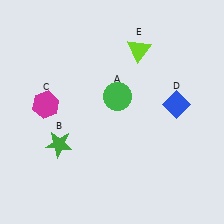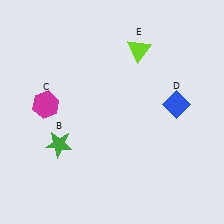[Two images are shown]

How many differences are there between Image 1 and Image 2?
There is 1 difference between the two images.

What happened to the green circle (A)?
The green circle (A) was removed in Image 2. It was in the top-right area of Image 1.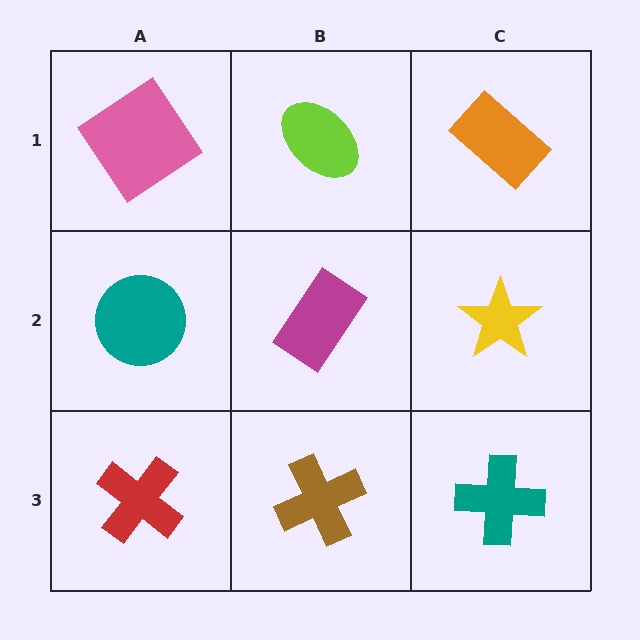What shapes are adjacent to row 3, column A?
A teal circle (row 2, column A), a brown cross (row 3, column B).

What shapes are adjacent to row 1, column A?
A teal circle (row 2, column A), a lime ellipse (row 1, column B).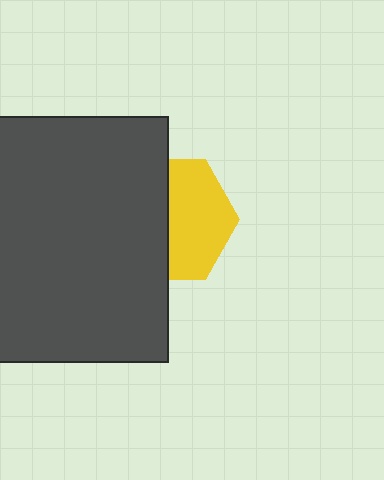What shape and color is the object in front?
The object in front is a dark gray rectangle.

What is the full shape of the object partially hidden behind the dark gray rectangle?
The partially hidden object is a yellow hexagon.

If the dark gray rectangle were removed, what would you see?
You would see the complete yellow hexagon.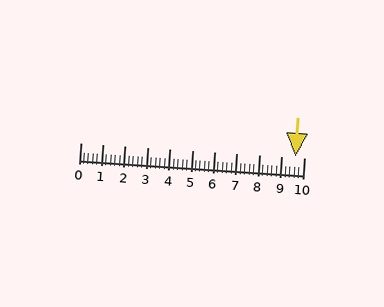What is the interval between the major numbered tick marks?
The major tick marks are spaced 1 units apart.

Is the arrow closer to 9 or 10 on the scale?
The arrow is closer to 10.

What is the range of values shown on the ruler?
The ruler shows values from 0 to 10.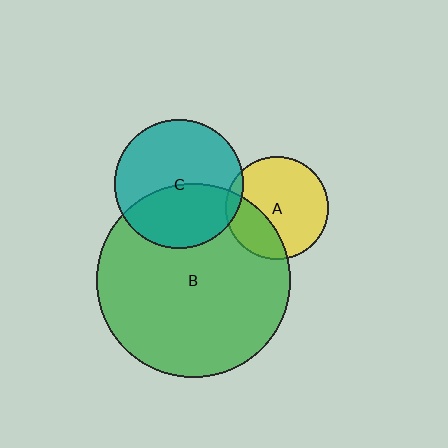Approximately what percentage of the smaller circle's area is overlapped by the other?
Approximately 40%.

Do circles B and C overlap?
Yes.